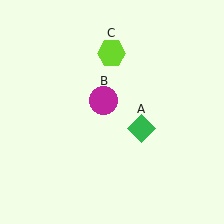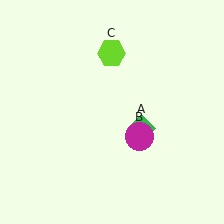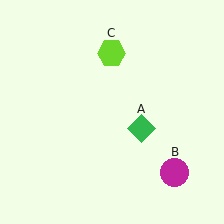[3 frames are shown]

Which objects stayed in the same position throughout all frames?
Green diamond (object A) and lime hexagon (object C) remained stationary.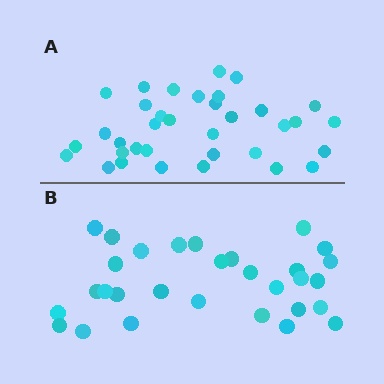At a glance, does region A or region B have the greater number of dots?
Region A (the top region) has more dots.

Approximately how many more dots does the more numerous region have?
Region A has about 5 more dots than region B.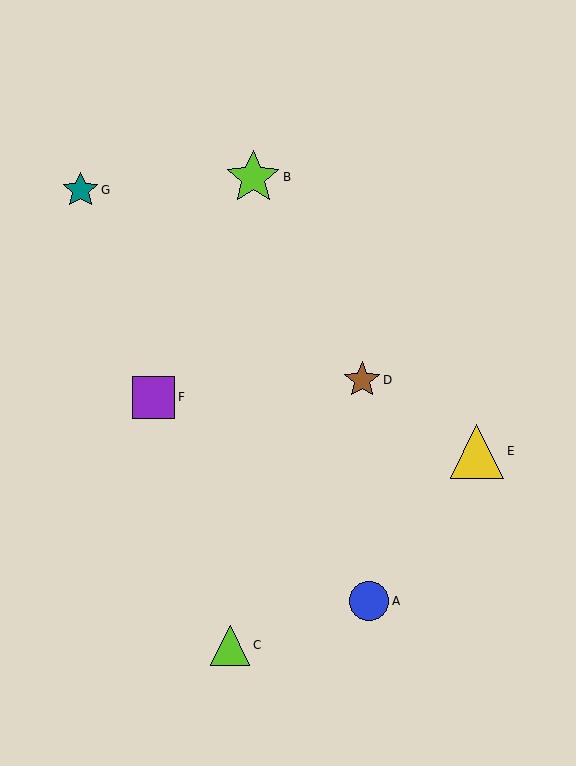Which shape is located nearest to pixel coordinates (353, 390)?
The brown star (labeled D) at (362, 380) is nearest to that location.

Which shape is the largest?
The lime star (labeled B) is the largest.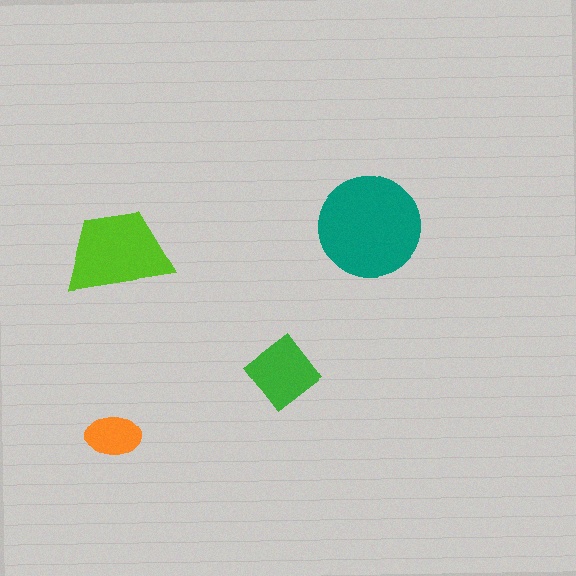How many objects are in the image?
There are 4 objects in the image.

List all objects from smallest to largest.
The orange ellipse, the green diamond, the lime trapezoid, the teal circle.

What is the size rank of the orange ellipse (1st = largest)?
4th.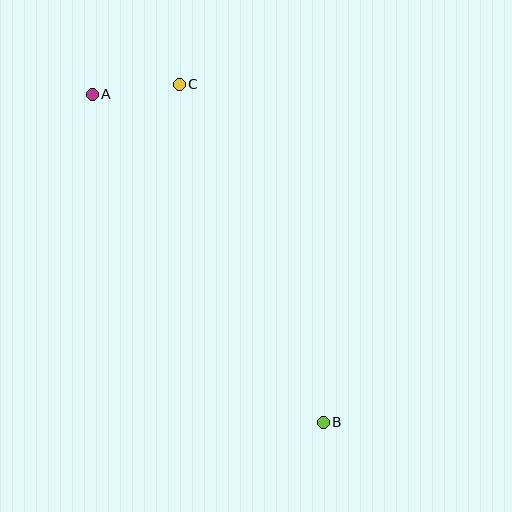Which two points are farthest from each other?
Points A and B are farthest from each other.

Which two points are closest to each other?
Points A and C are closest to each other.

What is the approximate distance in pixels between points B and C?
The distance between B and C is approximately 367 pixels.